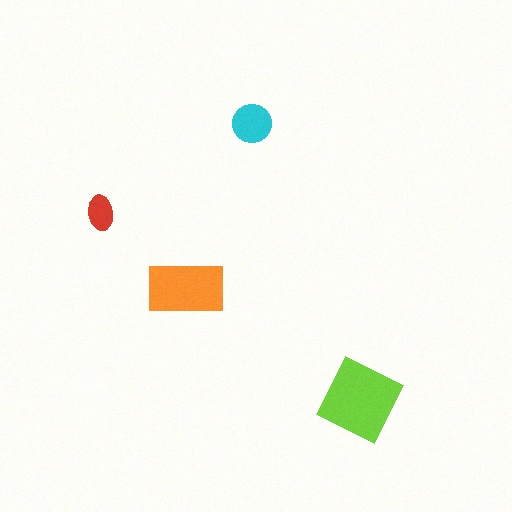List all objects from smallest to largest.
The red ellipse, the cyan circle, the orange rectangle, the lime square.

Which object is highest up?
The cyan circle is topmost.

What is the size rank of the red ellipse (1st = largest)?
4th.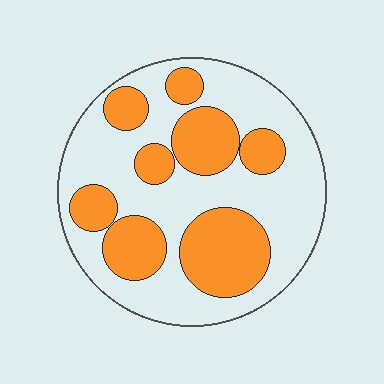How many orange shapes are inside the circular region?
8.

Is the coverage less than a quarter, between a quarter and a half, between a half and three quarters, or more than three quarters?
Between a quarter and a half.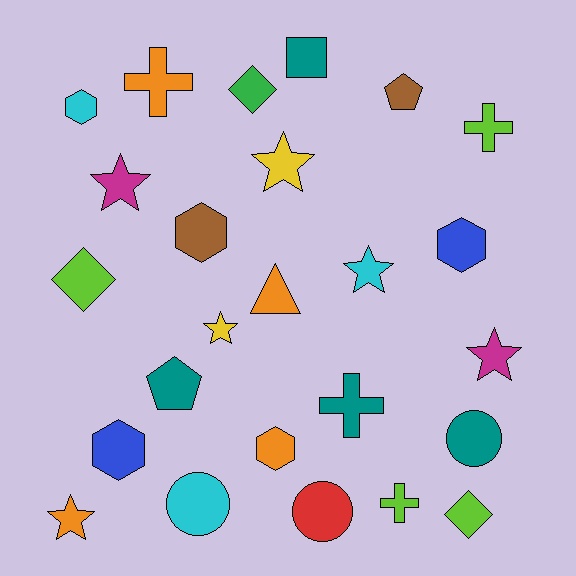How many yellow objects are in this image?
There are 2 yellow objects.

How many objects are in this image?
There are 25 objects.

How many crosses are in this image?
There are 4 crosses.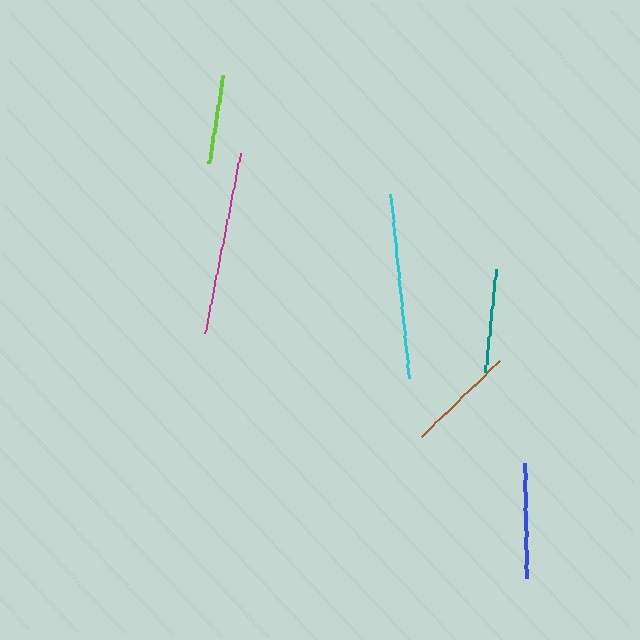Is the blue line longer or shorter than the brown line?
The blue line is longer than the brown line.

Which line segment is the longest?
The cyan line is the longest at approximately 185 pixels.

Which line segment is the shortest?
The lime line is the shortest at approximately 88 pixels.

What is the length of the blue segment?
The blue segment is approximately 114 pixels long.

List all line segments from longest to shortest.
From longest to shortest: cyan, magenta, blue, brown, teal, lime.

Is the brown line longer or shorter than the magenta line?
The magenta line is longer than the brown line.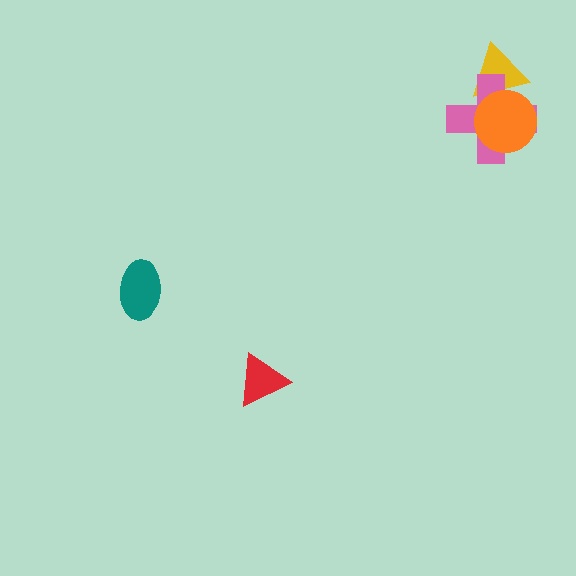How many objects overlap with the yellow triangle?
2 objects overlap with the yellow triangle.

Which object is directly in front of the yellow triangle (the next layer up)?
The pink cross is directly in front of the yellow triangle.